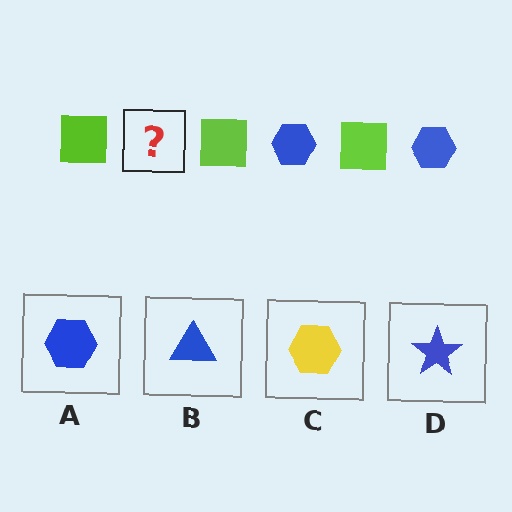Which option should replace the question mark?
Option A.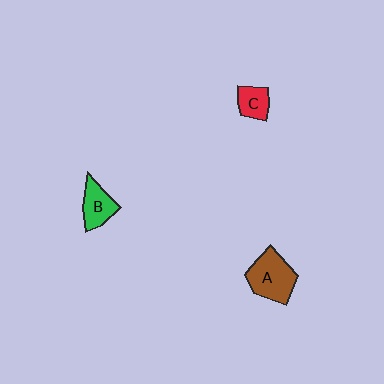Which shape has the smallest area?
Shape C (red).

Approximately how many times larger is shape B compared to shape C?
Approximately 1.3 times.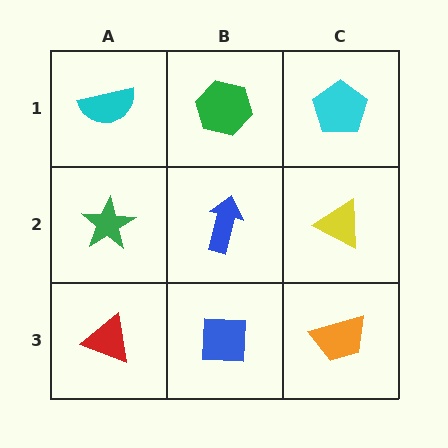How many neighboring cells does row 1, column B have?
3.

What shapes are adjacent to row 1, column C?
A yellow triangle (row 2, column C), a green hexagon (row 1, column B).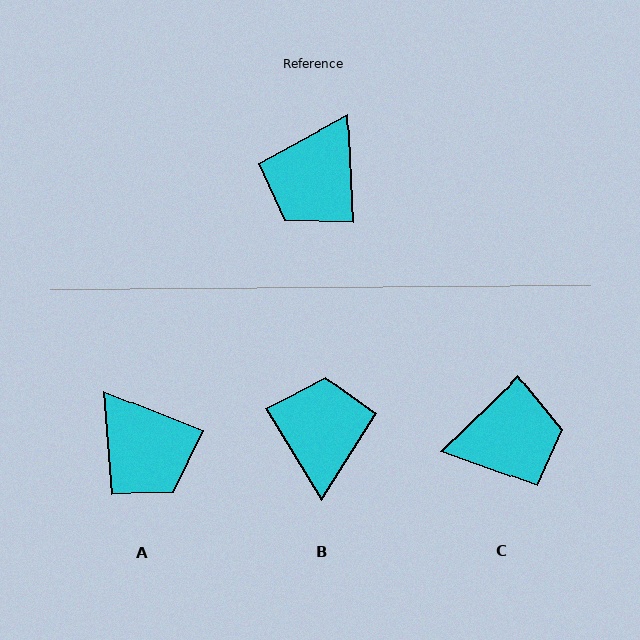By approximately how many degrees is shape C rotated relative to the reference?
Approximately 131 degrees counter-clockwise.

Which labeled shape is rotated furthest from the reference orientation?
B, about 151 degrees away.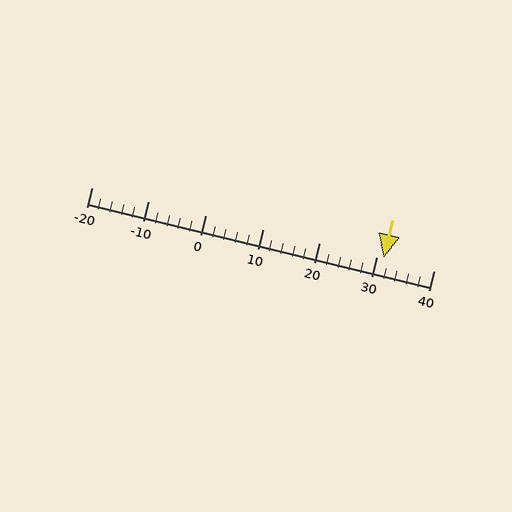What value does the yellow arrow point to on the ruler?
The yellow arrow points to approximately 31.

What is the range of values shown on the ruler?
The ruler shows values from -20 to 40.